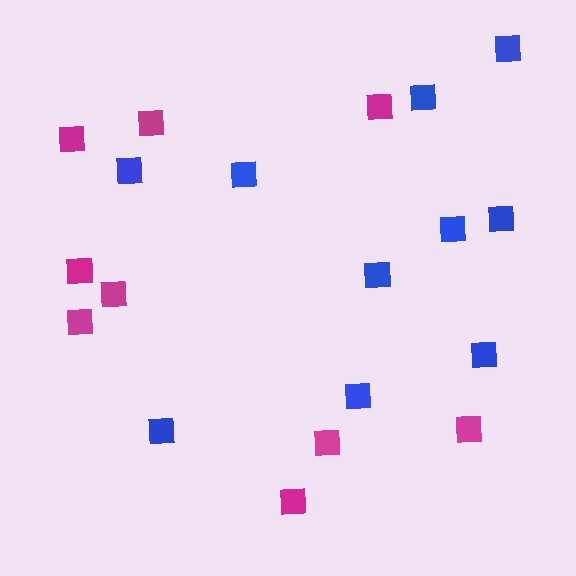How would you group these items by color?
There are 2 groups: one group of blue squares (10) and one group of magenta squares (9).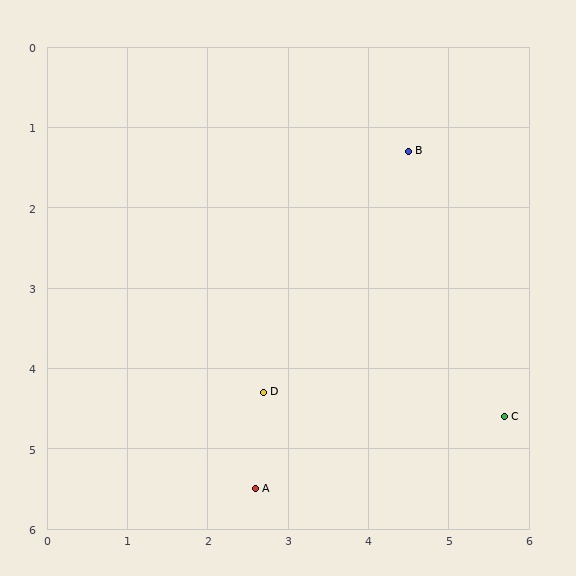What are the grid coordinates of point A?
Point A is at approximately (2.6, 5.5).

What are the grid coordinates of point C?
Point C is at approximately (5.7, 4.6).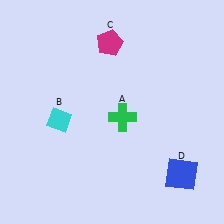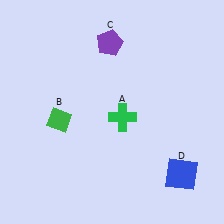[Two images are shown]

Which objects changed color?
B changed from cyan to green. C changed from magenta to purple.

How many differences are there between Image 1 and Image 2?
There are 2 differences between the two images.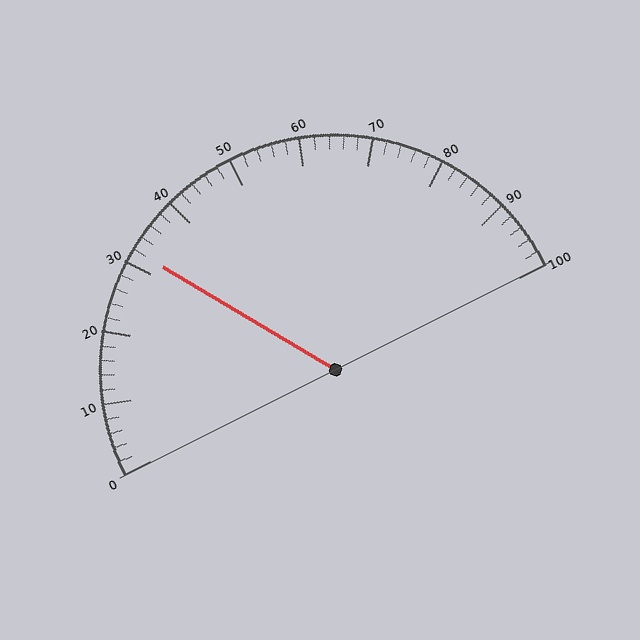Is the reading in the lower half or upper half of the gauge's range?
The reading is in the lower half of the range (0 to 100).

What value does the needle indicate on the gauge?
The needle indicates approximately 32.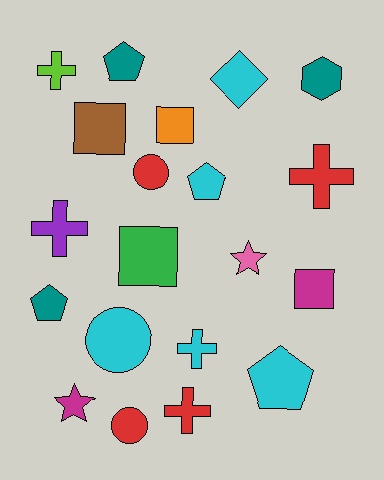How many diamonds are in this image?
There is 1 diamond.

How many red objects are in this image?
There are 4 red objects.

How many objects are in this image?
There are 20 objects.